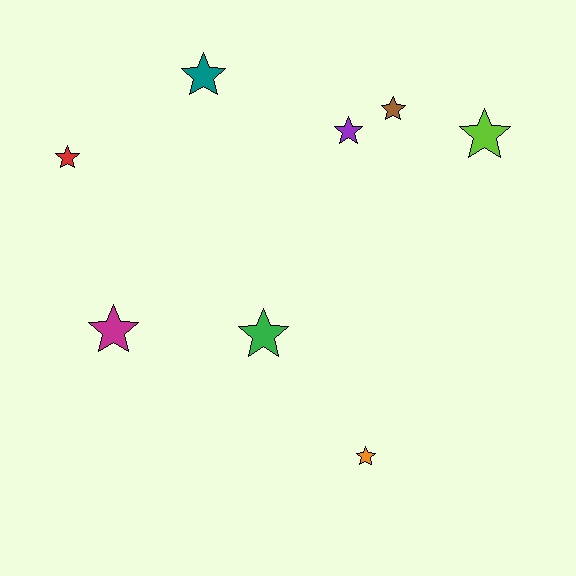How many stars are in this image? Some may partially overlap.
There are 8 stars.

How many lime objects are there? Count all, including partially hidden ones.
There is 1 lime object.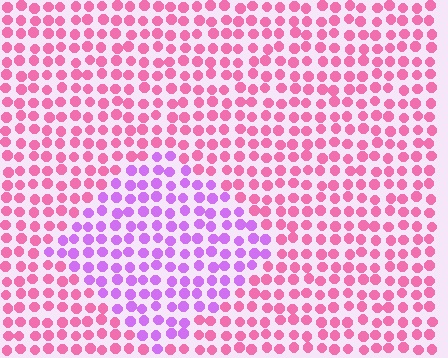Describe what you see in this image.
The image is filled with small pink elements in a uniform arrangement. A diamond-shaped region is visible where the elements are tinted to a slightly different hue, forming a subtle color boundary.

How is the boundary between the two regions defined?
The boundary is defined purely by a slight shift in hue (about 46 degrees). Spacing, size, and orientation are identical on both sides.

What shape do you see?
I see a diamond.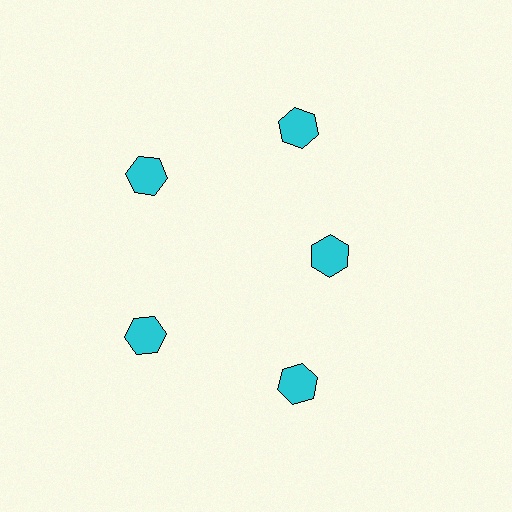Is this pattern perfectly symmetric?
No. The 5 cyan hexagons are arranged in a ring, but one element near the 3 o'clock position is pulled inward toward the center, breaking the 5-fold rotational symmetry.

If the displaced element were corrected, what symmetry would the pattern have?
It would have 5-fold rotational symmetry — the pattern would map onto itself every 72 degrees.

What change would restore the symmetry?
The symmetry would be restored by moving it outward, back onto the ring so that all 5 hexagons sit at equal angles and equal distance from the center.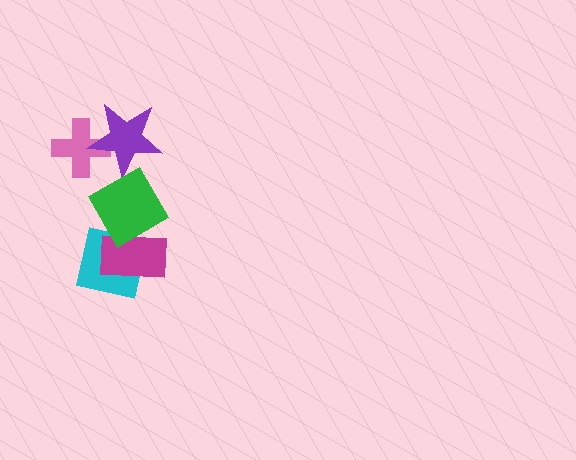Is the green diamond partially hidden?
No, no other shape covers it.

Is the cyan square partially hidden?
Yes, it is partially covered by another shape.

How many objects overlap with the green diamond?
3 objects overlap with the green diamond.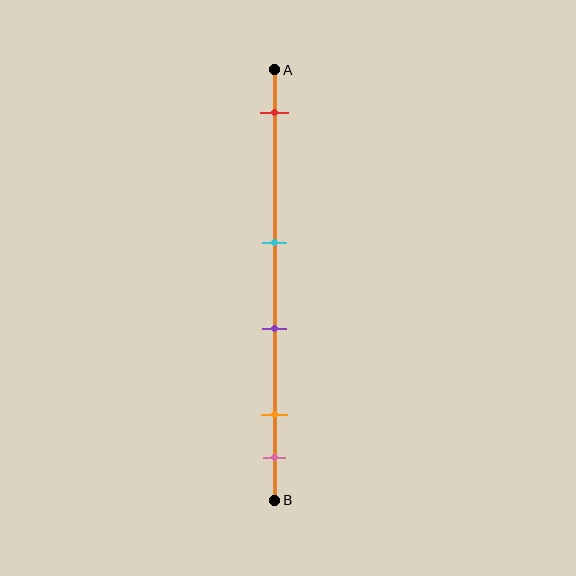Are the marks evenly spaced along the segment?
No, the marks are not evenly spaced.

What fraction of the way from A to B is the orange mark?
The orange mark is approximately 80% (0.8) of the way from A to B.